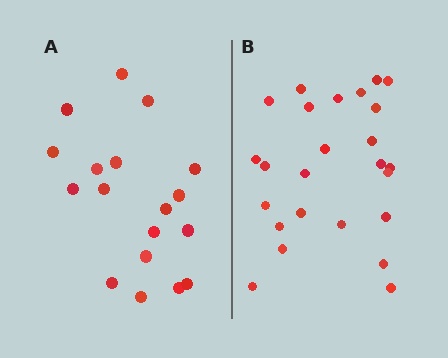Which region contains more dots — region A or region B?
Region B (the right region) has more dots.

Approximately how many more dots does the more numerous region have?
Region B has roughly 8 or so more dots than region A.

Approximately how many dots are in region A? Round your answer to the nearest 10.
About 20 dots. (The exact count is 18, which rounds to 20.)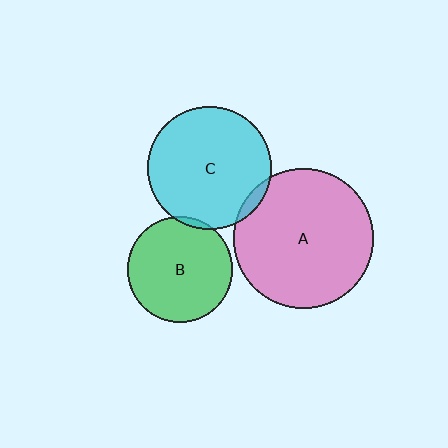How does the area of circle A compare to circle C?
Approximately 1.3 times.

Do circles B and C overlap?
Yes.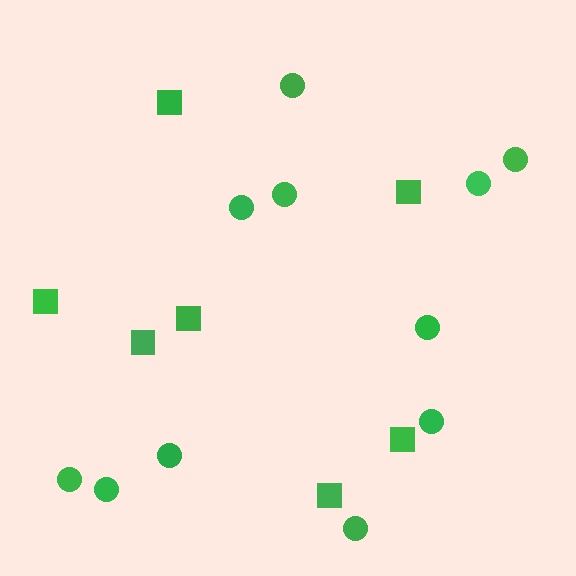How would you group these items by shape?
There are 2 groups: one group of squares (7) and one group of circles (11).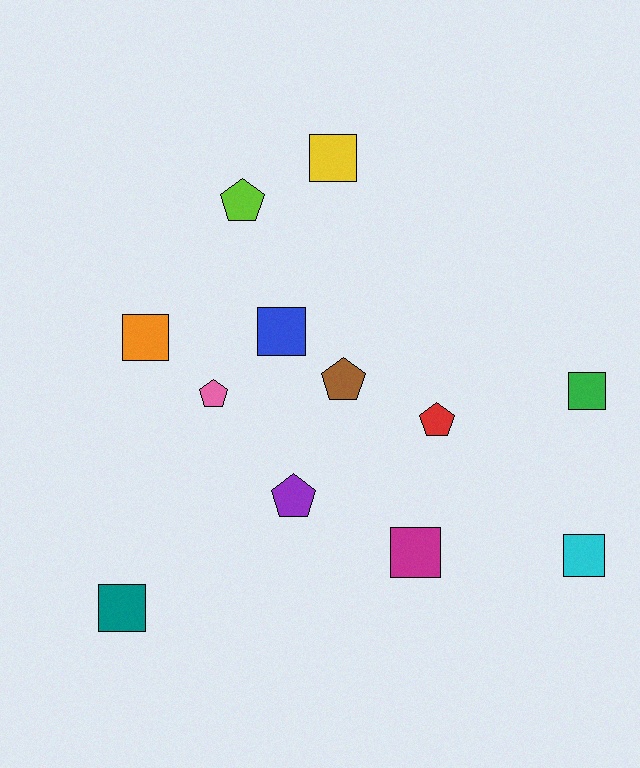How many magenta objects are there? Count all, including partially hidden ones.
There is 1 magenta object.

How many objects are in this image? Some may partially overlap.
There are 12 objects.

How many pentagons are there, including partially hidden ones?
There are 5 pentagons.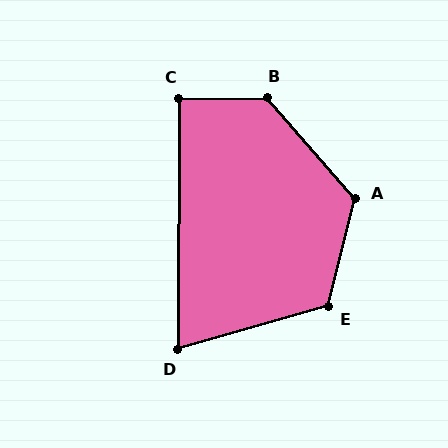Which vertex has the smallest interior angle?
D, at approximately 74 degrees.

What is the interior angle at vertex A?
Approximately 125 degrees (obtuse).